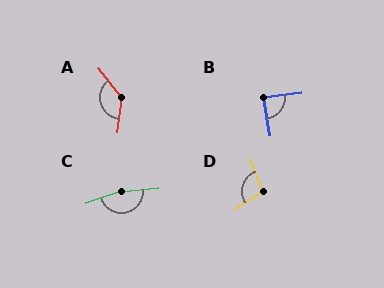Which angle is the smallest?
B, at approximately 87 degrees.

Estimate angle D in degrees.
Approximately 101 degrees.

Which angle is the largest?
C, at approximately 166 degrees.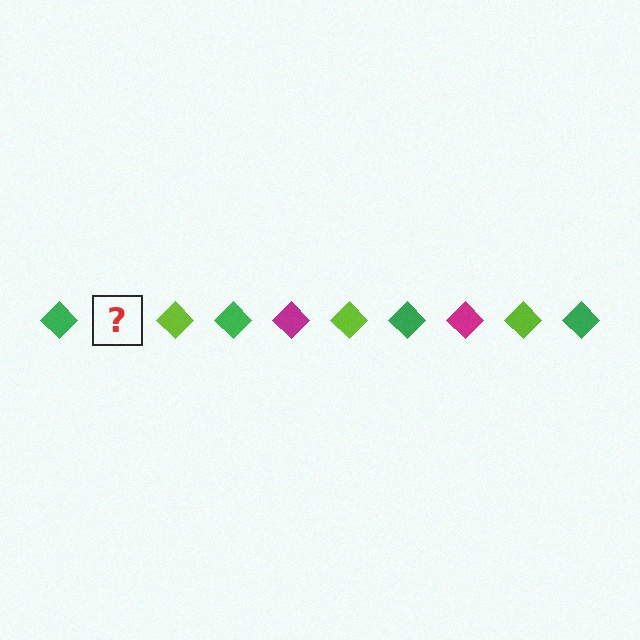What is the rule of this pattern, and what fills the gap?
The rule is that the pattern cycles through green, magenta, lime diamonds. The gap should be filled with a magenta diamond.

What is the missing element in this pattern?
The missing element is a magenta diamond.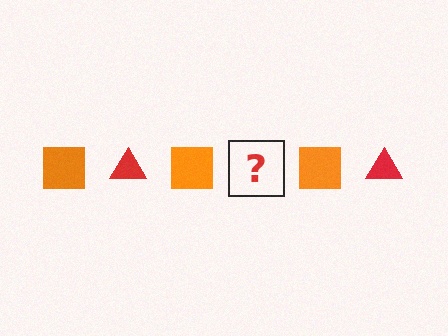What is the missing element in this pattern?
The missing element is a red triangle.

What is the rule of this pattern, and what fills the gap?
The rule is that the pattern alternates between orange square and red triangle. The gap should be filled with a red triangle.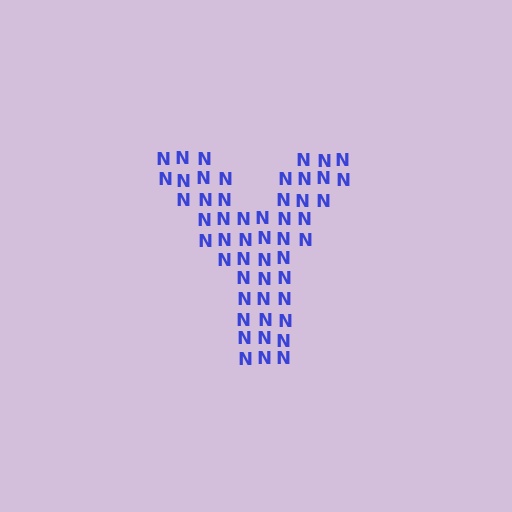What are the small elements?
The small elements are letter N's.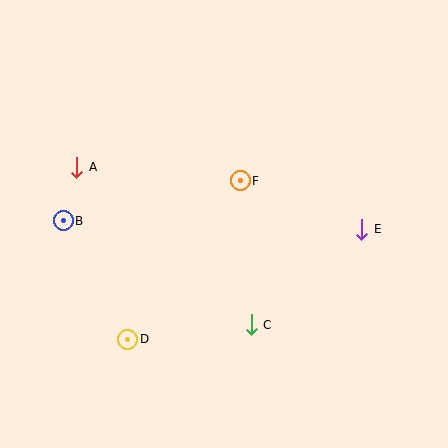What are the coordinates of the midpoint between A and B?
The midpoint between A and B is at (70, 194).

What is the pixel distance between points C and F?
The distance between C and F is 144 pixels.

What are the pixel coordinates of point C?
Point C is at (251, 325).